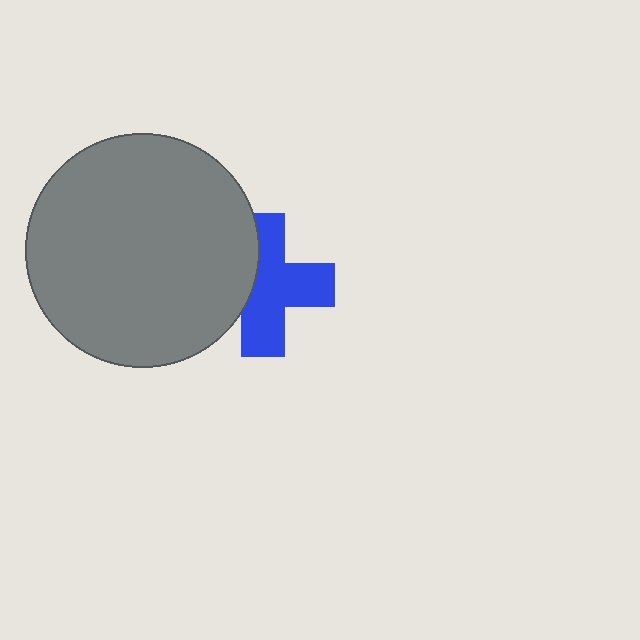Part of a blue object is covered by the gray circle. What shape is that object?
It is a cross.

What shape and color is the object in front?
The object in front is a gray circle.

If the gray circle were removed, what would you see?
You would see the complete blue cross.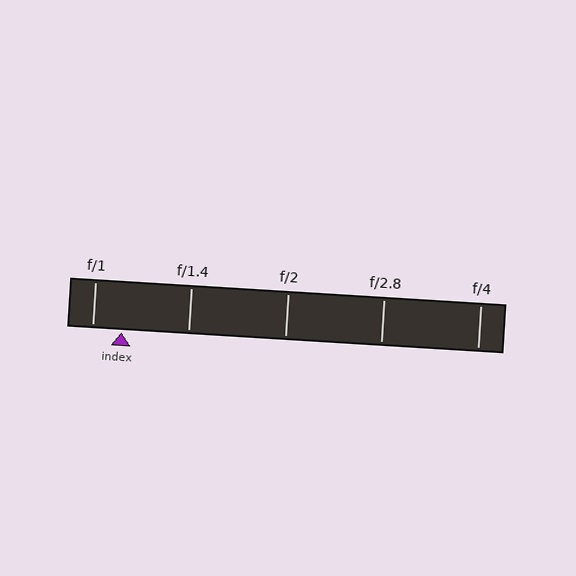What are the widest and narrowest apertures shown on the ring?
The widest aperture shown is f/1 and the narrowest is f/4.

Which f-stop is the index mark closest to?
The index mark is closest to f/1.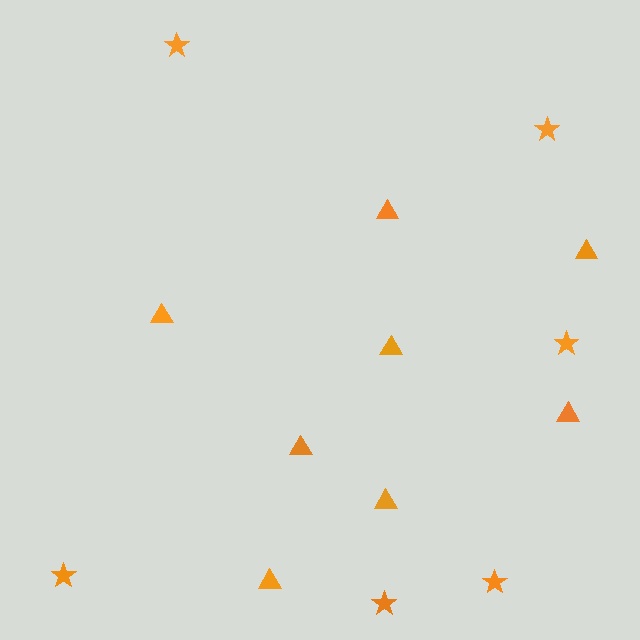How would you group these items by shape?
There are 2 groups: one group of stars (6) and one group of triangles (8).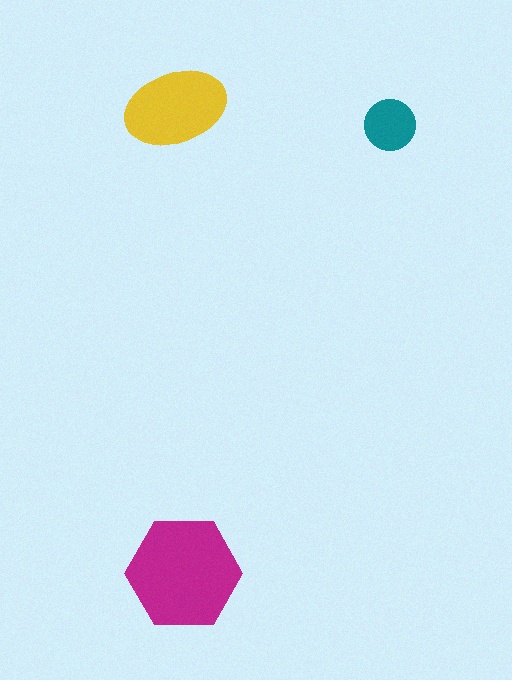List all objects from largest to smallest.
The magenta hexagon, the yellow ellipse, the teal circle.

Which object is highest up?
The yellow ellipse is topmost.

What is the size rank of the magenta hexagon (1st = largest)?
1st.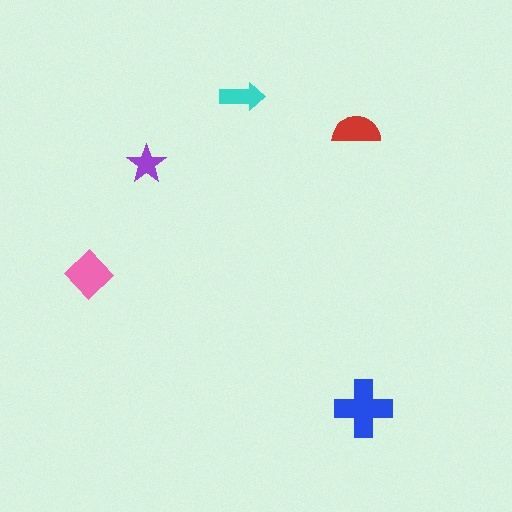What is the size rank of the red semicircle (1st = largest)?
3rd.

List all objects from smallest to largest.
The purple star, the cyan arrow, the red semicircle, the pink diamond, the blue cross.